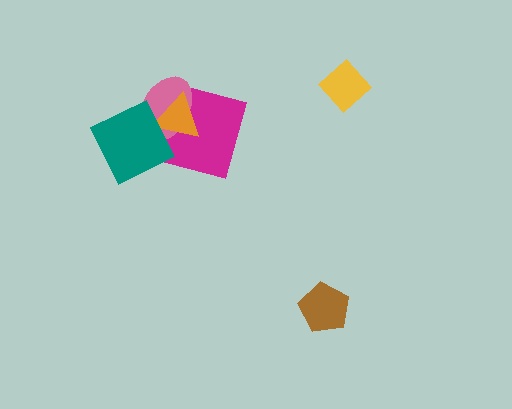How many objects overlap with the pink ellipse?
3 objects overlap with the pink ellipse.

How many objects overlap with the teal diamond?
3 objects overlap with the teal diamond.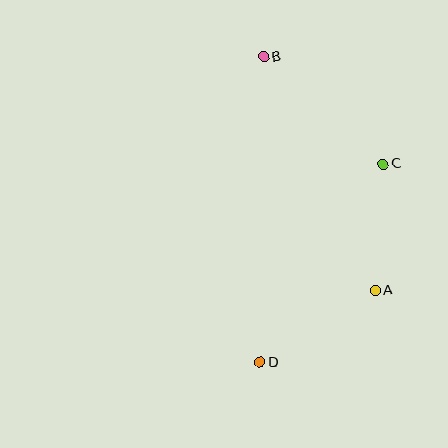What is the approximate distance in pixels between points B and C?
The distance between B and C is approximately 160 pixels.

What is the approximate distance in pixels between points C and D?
The distance between C and D is approximately 234 pixels.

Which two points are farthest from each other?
Points B and D are farthest from each other.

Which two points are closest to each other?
Points A and C are closest to each other.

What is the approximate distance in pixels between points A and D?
The distance between A and D is approximately 136 pixels.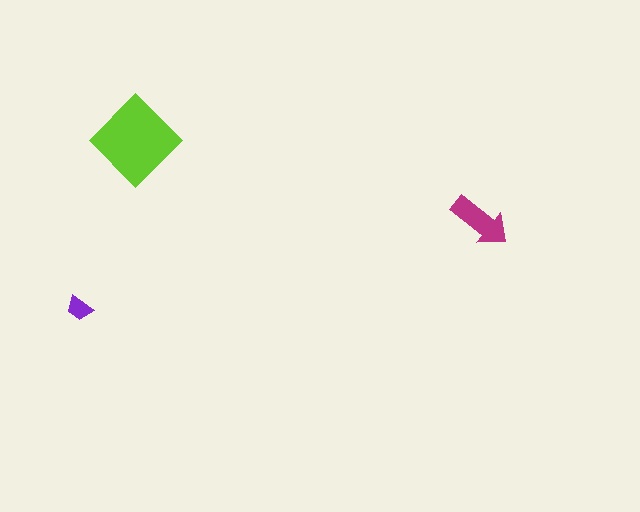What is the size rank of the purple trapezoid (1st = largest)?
3rd.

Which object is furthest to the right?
The magenta arrow is rightmost.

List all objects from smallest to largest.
The purple trapezoid, the magenta arrow, the lime diamond.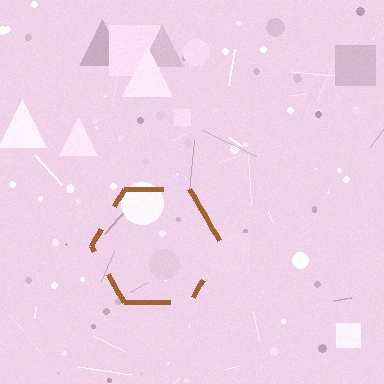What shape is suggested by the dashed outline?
The dashed outline suggests a hexagon.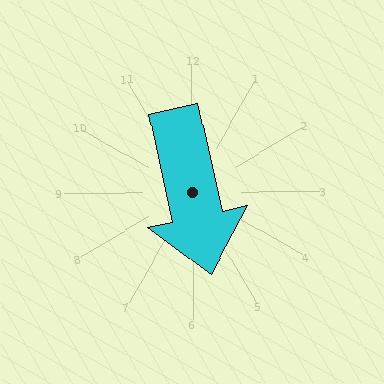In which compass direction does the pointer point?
South.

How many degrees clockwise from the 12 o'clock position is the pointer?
Approximately 168 degrees.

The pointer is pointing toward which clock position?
Roughly 6 o'clock.